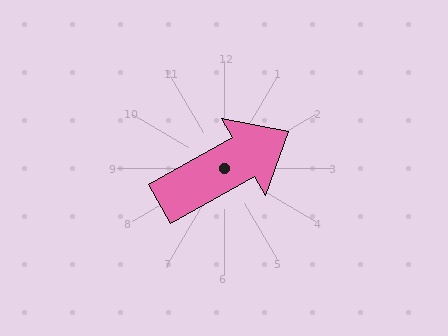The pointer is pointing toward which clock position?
Roughly 2 o'clock.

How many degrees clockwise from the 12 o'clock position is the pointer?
Approximately 61 degrees.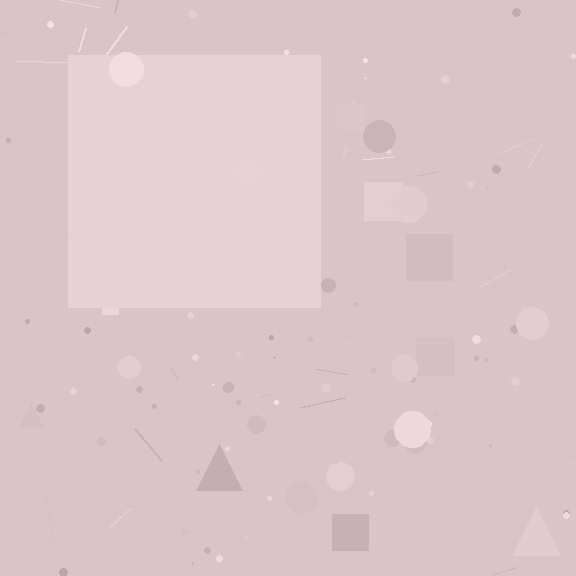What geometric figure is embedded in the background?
A square is embedded in the background.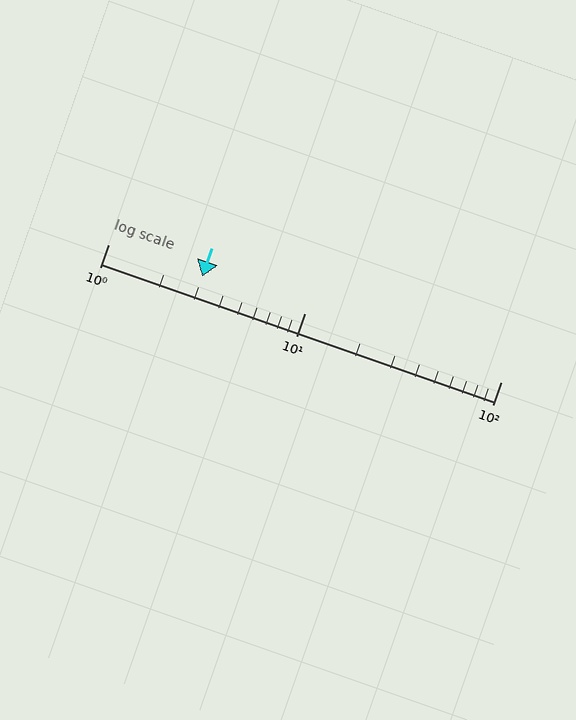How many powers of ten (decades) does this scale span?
The scale spans 2 decades, from 1 to 100.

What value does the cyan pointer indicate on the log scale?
The pointer indicates approximately 3.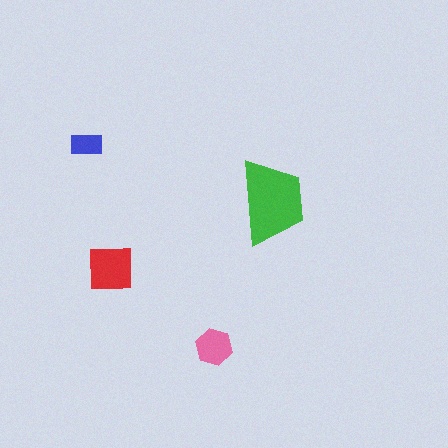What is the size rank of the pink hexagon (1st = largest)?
3rd.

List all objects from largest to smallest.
The green trapezoid, the red square, the pink hexagon, the blue rectangle.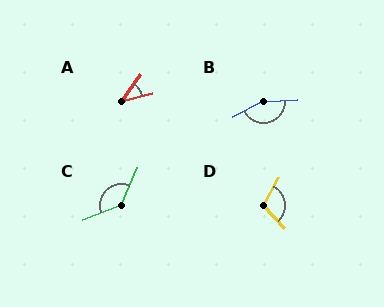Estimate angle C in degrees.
Approximately 135 degrees.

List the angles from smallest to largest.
A (40°), D (109°), C (135°), B (157°).